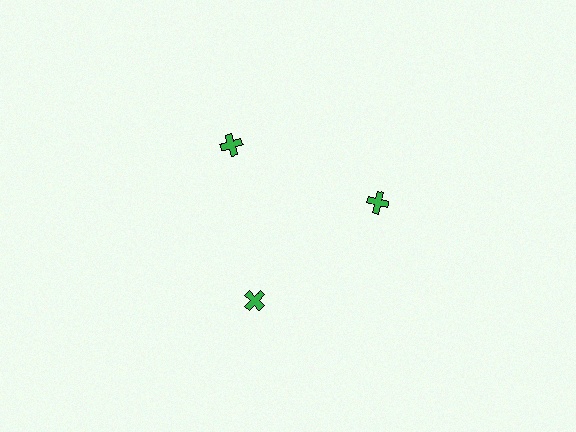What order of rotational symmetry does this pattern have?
This pattern has 3-fold rotational symmetry.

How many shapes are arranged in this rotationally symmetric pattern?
There are 3 shapes, arranged in 3 groups of 1.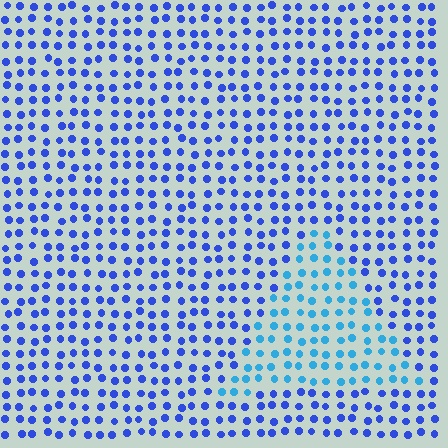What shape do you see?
I see a triangle.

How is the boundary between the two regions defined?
The boundary is defined purely by a slight shift in hue (about 32 degrees). Spacing, size, and orientation are identical on both sides.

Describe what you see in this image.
The image is filled with small blue elements in a uniform arrangement. A triangle-shaped region is visible where the elements are tinted to a slightly different hue, forming a subtle color boundary.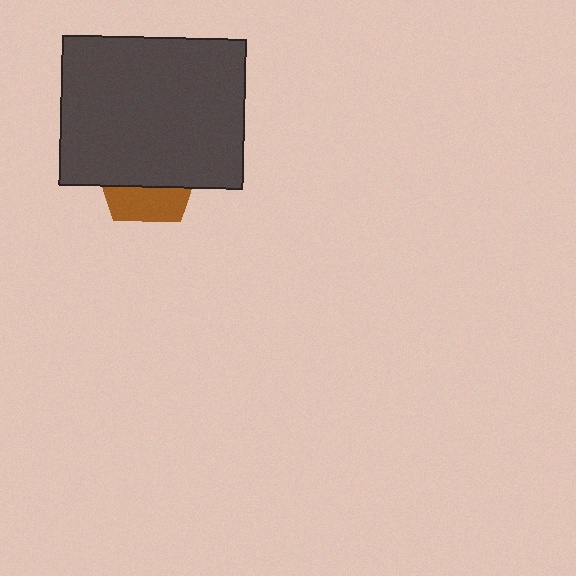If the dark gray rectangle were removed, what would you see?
You would see the complete brown pentagon.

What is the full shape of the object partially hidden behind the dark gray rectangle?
The partially hidden object is a brown pentagon.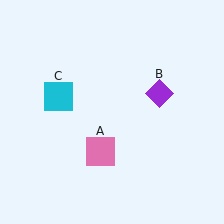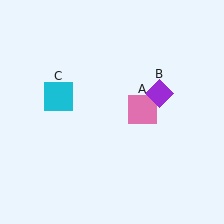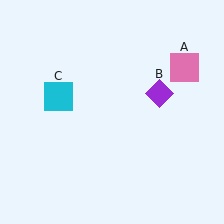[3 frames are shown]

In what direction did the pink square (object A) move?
The pink square (object A) moved up and to the right.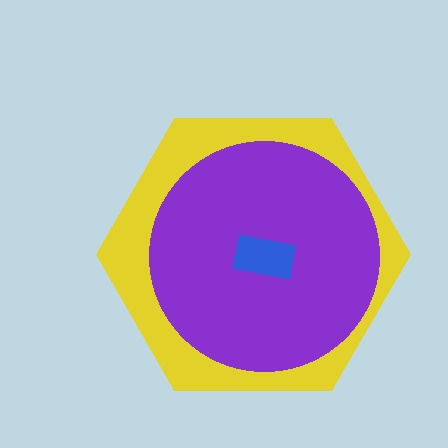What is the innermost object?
The blue rectangle.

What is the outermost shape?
The yellow hexagon.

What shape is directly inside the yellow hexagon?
The purple circle.